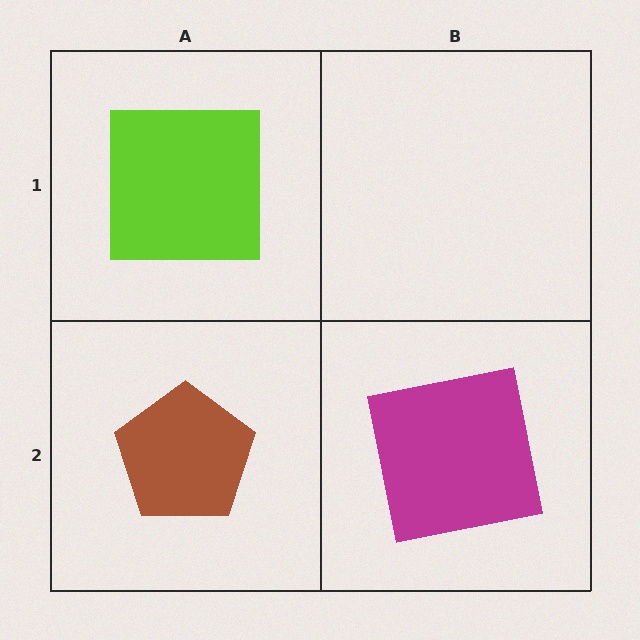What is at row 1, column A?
A lime square.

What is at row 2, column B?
A magenta square.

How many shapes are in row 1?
1 shape.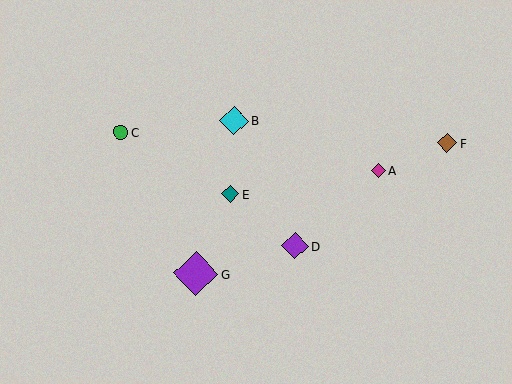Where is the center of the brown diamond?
The center of the brown diamond is at (447, 143).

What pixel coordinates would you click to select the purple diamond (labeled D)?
Click at (295, 246) to select the purple diamond D.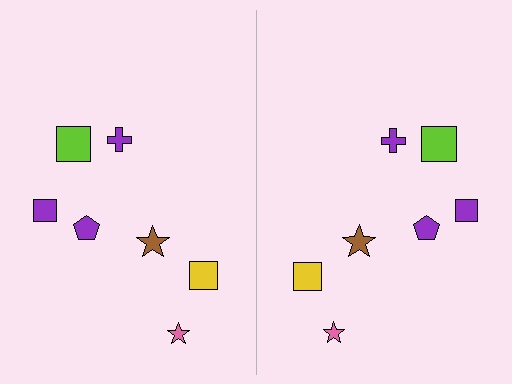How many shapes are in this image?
There are 14 shapes in this image.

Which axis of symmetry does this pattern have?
The pattern has a vertical axis of symmetry running through the center of the image.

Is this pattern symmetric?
Yes, this pattern has bilateral (reflection) symmetry.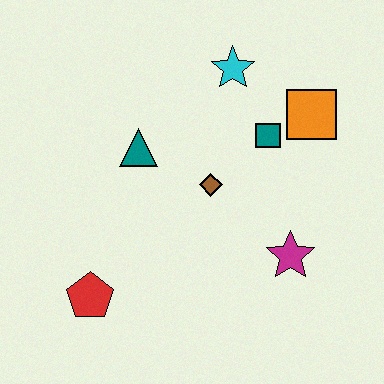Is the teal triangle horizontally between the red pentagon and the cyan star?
Yes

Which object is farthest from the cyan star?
The red pentagon is farthest from the cyan star.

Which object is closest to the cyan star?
The teal square is closest to the cyan star.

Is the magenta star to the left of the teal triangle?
No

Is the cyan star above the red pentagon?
Yes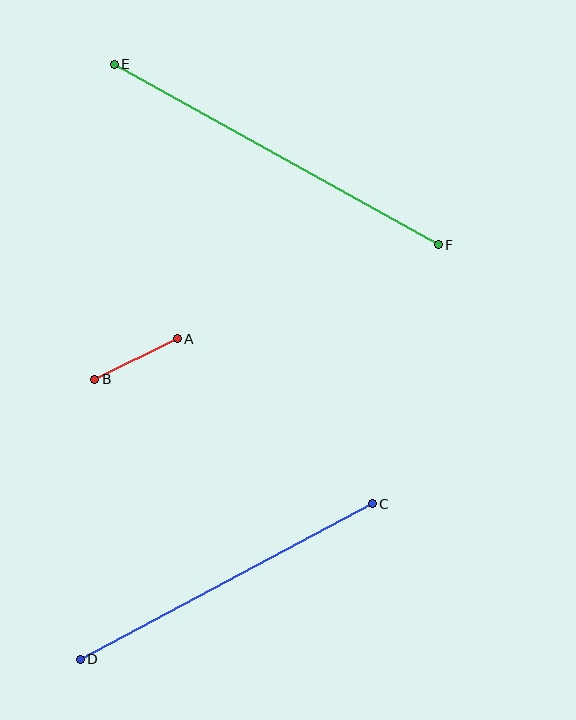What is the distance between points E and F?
The distance is approximately 371 pixels.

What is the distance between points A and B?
The distance is approximately 92 pixels.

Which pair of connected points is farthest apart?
Points E and F are farthest apart.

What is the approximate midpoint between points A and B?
The midpoint is at approximately (136, 359) pixels.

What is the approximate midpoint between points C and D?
The midpoint is at approximately (226, 582) pixels.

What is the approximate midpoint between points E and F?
The midpoint is at approximately (276, 155) pixels.